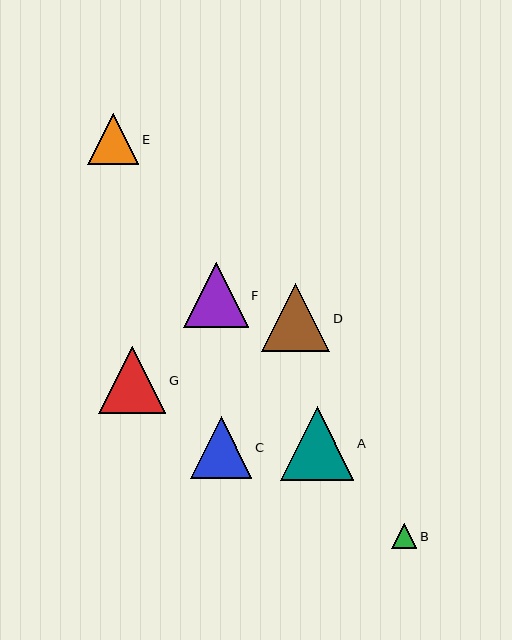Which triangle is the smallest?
Triangle B is the smallest with a size of approximately 25 pixels.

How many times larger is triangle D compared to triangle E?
Triangle D is approximately 1.3 times the size of triangle E.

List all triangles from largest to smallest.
From largest to smallest: A, D, G, F, C, E, B.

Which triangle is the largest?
Triangle A is the largest with a size of approximately 73 pixels.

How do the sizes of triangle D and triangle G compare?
Triangle D and triangle G are approximately the same size.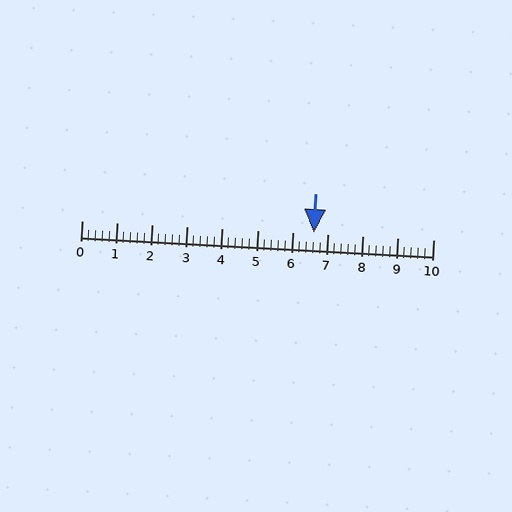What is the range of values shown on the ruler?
The ruler shows values from 0 to 10.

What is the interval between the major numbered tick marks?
The major tick marks are spaced 1 units apart.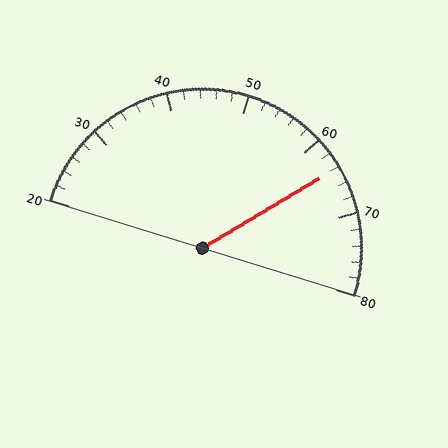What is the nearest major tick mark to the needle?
The nearest major tick mark is 60.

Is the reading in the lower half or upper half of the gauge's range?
The reading is in the upper half of the range (20 to 80).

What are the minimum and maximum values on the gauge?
The gauge ranges from 20 to 80.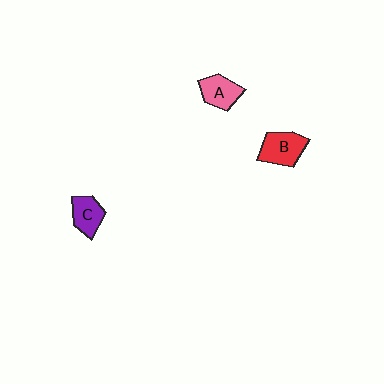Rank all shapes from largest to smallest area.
From largest to smallest: B (red), A (pink), C (purple).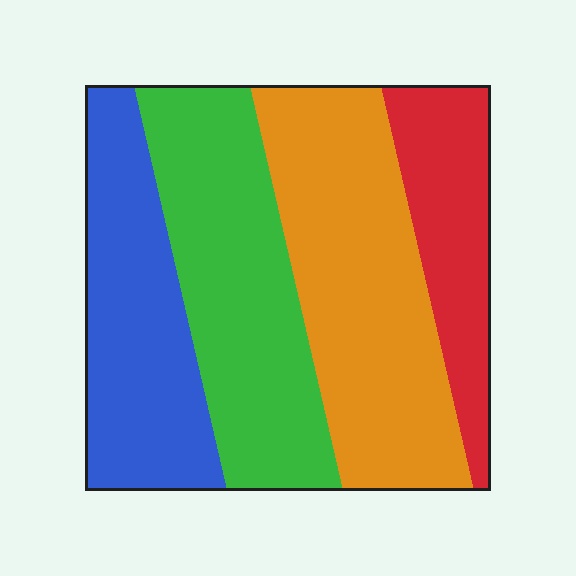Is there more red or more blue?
Blue.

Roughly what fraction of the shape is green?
Green takes up between a quarter and a half of the shape.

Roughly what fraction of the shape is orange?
Orange covers 32% of the shape.